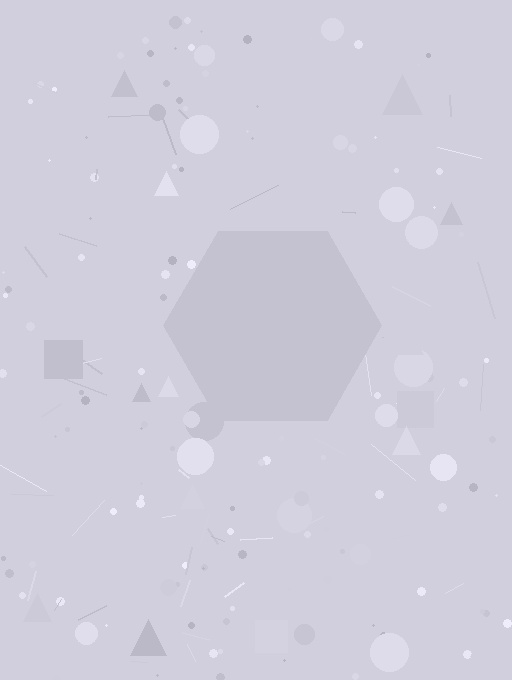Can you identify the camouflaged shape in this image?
The camouflaged shape is a hexagon.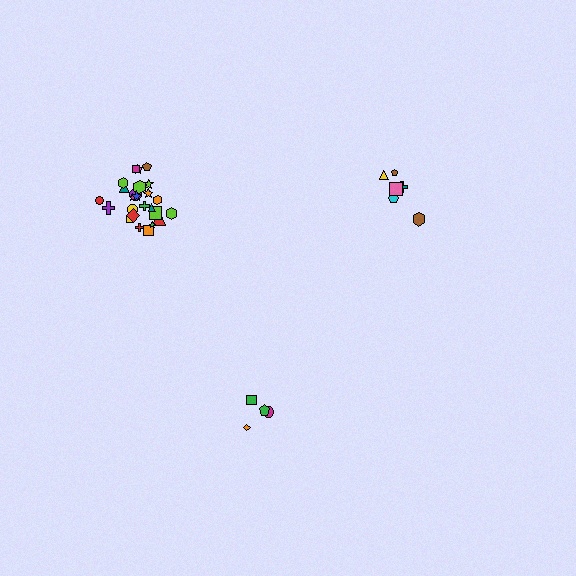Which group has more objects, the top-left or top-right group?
The top-left group.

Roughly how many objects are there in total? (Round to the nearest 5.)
Roughly 35 objects in total.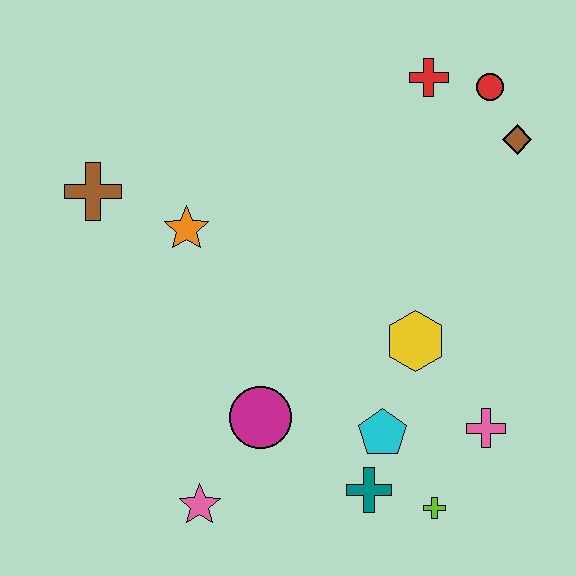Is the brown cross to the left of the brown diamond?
Yes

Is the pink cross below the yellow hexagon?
Yes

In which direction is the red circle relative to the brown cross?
The red circle is to the right of the brown cross.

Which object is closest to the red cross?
The red circle is closest to the red cross.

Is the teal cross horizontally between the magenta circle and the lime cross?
Yes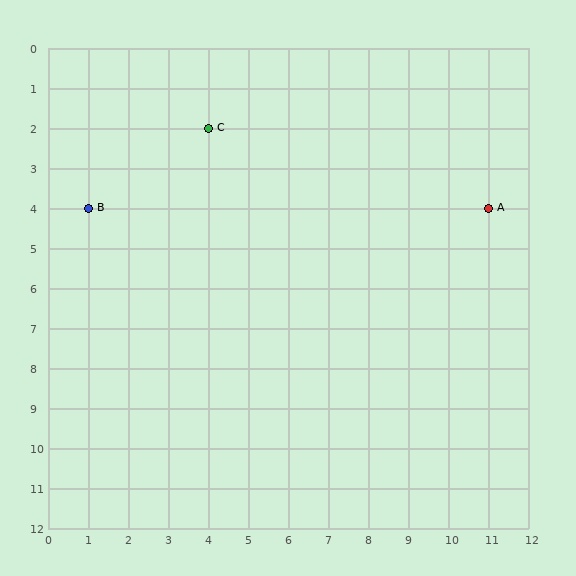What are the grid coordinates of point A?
Point A is at grid coordinates (11, 4).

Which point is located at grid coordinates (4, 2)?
Point C is at (4, 2).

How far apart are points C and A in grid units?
Points C and A are 7 columns and 2 rows apart (about 7.3 grid units diagonally).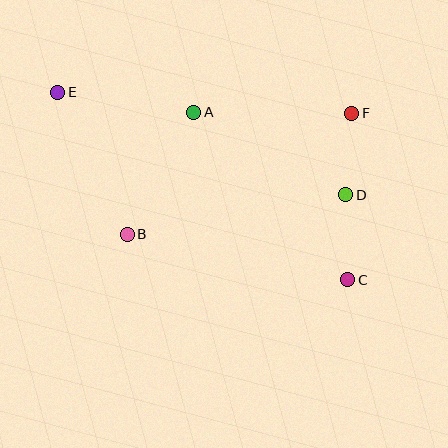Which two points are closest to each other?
Points D and F are closest to each other.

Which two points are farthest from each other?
Points C and E are farthest from each other.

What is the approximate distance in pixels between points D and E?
The distance between D and E is approximately 306 pixels.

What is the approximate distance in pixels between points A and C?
The distance between A and C is approximately 228 pixels.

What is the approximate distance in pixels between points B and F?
The distance between B and F is approximately 255 pixels.